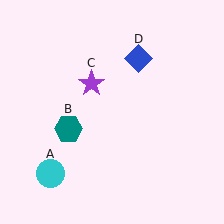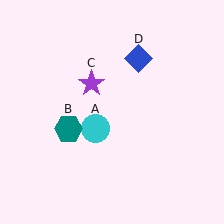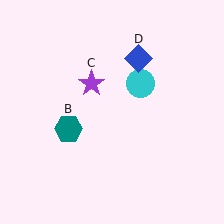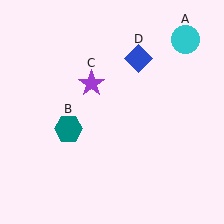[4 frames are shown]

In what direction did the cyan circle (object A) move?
The cyan circle (object A) moved up and to the right.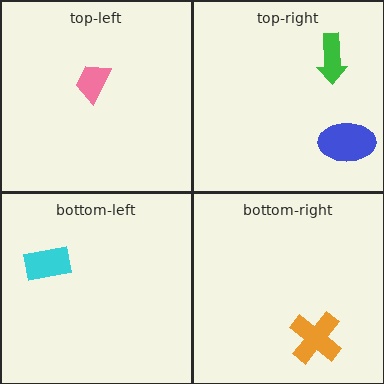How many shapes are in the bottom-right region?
1.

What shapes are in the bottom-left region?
The cyan rectangle.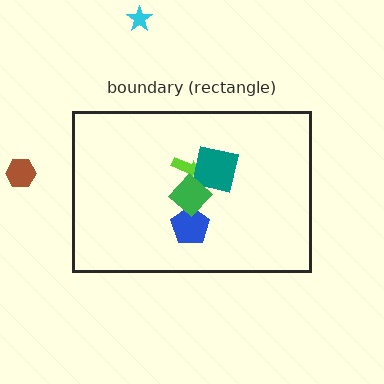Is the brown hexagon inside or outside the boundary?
Outside.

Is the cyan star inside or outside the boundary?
Outside.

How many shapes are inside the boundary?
4 inside, 2 outside.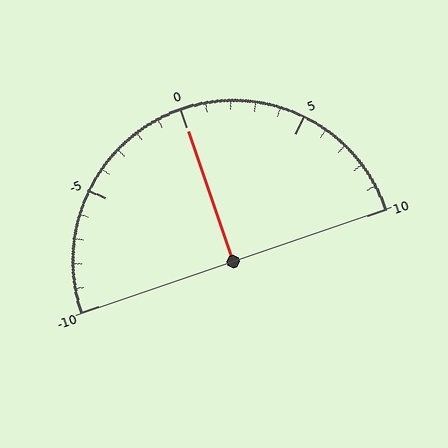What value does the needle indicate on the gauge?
The needle indicates approximately 0.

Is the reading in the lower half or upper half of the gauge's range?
The reading is in the upper half of the range (-10 to 10).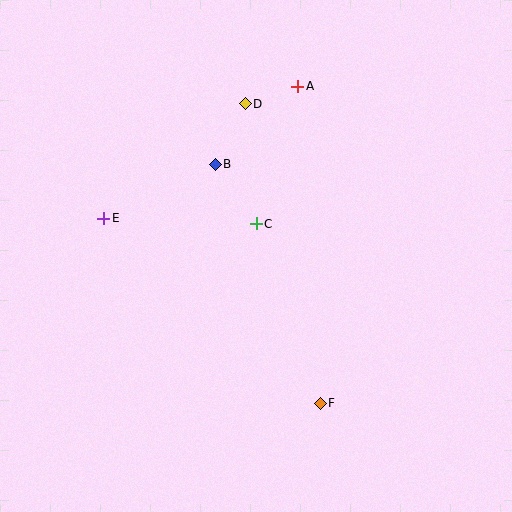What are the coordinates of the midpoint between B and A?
The midpoint between B and A is at (256, 125).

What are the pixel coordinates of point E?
Point E is at (104, 218).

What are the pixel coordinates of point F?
Point F is at (320, 403).